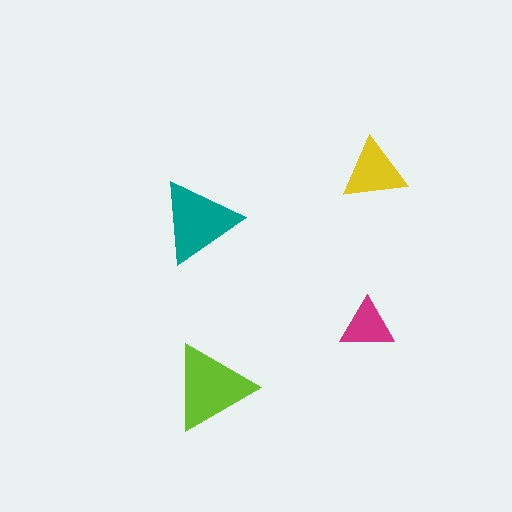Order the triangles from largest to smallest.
the lime one, the teal one, the yellow one, the magenta one.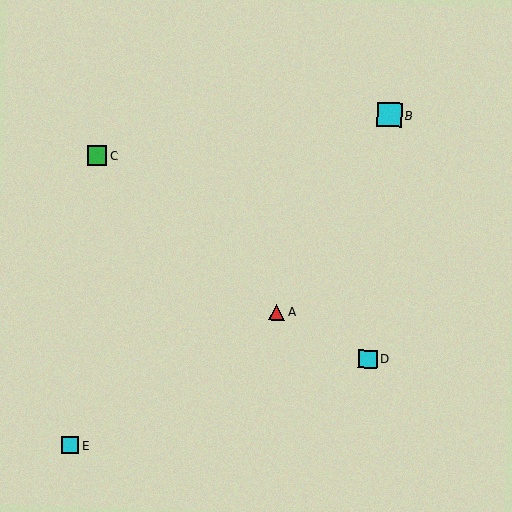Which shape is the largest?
The cyan square (labeled B) is the largest.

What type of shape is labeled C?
Shape C is a green square.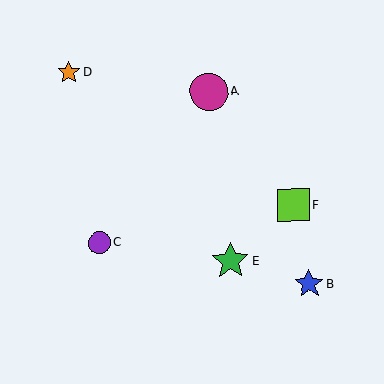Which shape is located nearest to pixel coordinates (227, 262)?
The green star (labeled E) at (230, 261) is nearest to that location.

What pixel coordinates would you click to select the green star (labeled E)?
Click at (230, 261) to select the green star E.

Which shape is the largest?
The magenta circle (labeled A) is the largest.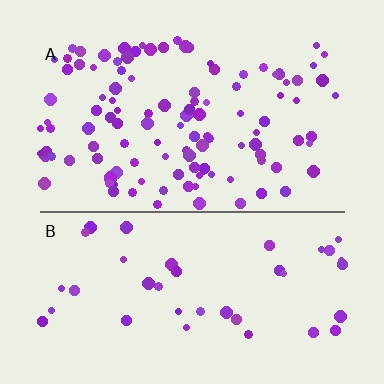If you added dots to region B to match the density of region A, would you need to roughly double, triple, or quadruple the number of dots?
Approximately triple.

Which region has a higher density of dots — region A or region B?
A (the top).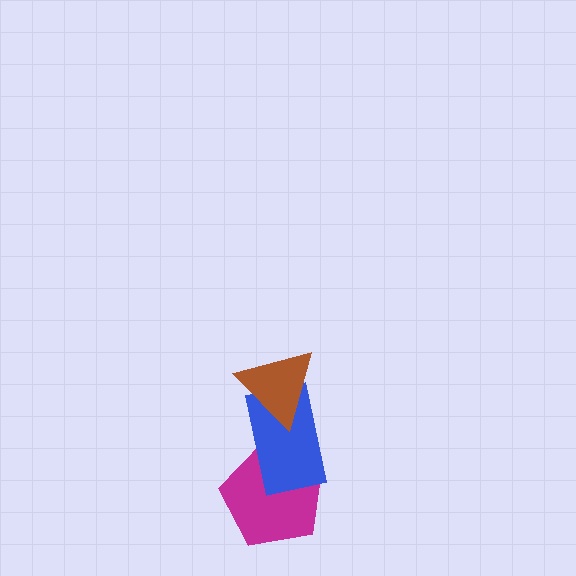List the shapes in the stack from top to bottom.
From top to bottom: the brown triangle, the blue rectangle, the magenta pentagon.